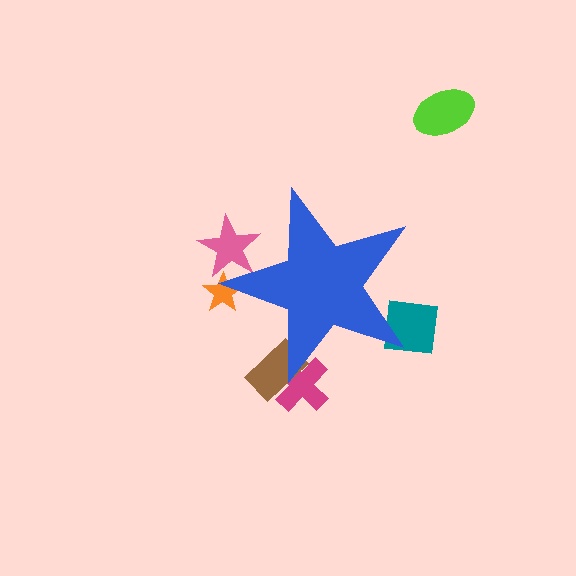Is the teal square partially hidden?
Yes, the teal square is partially hidden behind the blue star.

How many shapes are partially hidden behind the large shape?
5 shapes are partially hidden.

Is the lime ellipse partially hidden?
No, the lime ellipse is fully visible.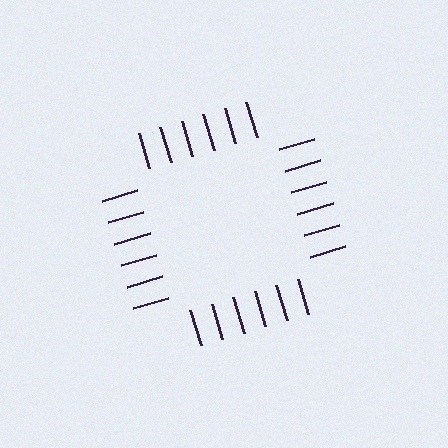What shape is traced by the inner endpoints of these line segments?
An illusory square — the line segments terminate on its edges but no continuous stroke is drawn.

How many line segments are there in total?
24 — 6 along each of the 4 edges.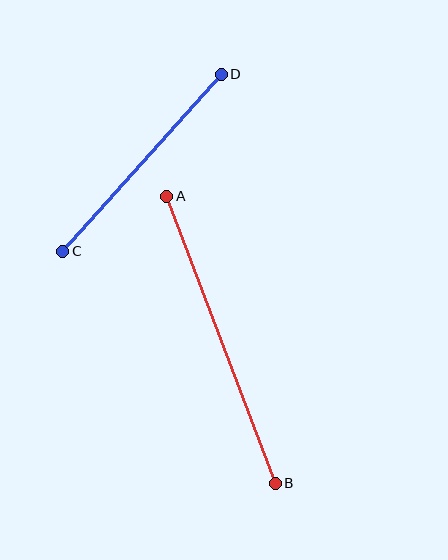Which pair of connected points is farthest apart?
Points A and B are farthest apart.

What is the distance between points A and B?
The distance is approximately 307 pixels.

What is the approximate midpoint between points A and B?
The midpoint is at approximately (221, 340) pixels.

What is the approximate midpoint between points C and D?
The midpoint is at approximately (142, 163) pixels.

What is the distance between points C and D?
The distance is approximately 238 pixels.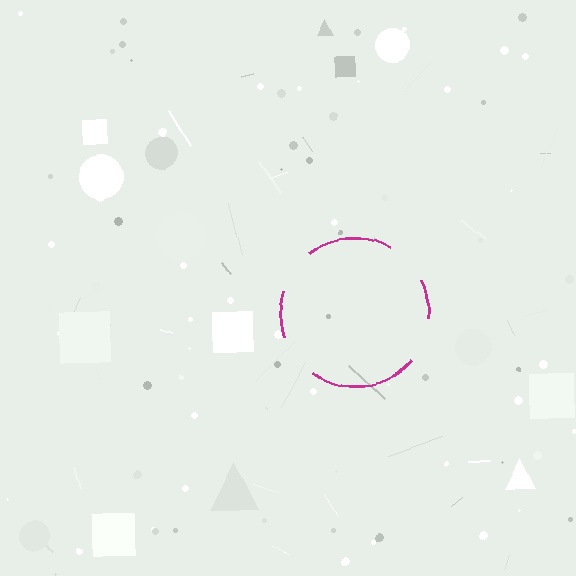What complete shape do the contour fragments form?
The contour fragments form a circle.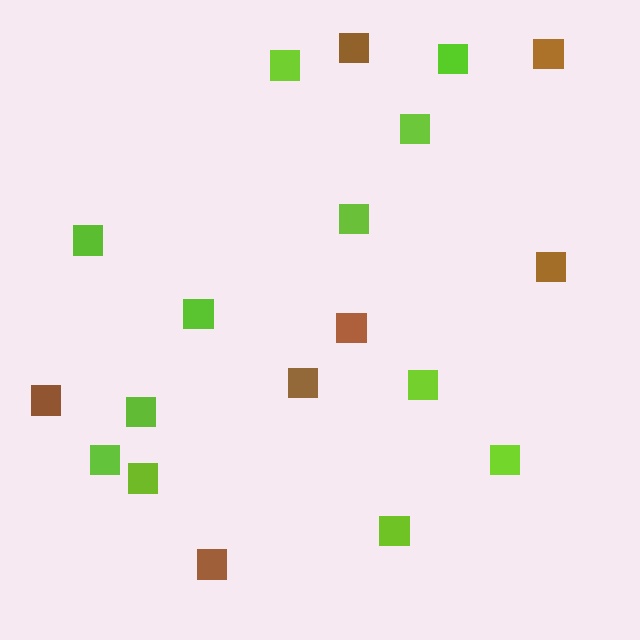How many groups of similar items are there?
There are 2 groups: one group of lime squares (12) and one group of brown squares (7).